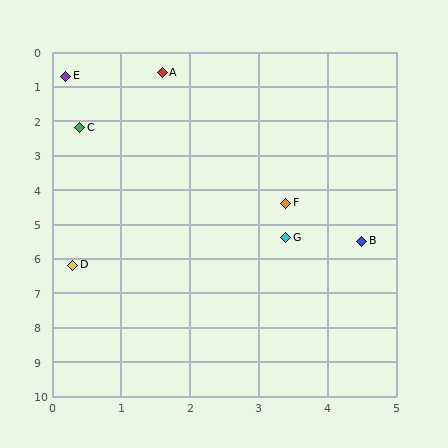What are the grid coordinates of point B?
Point B is at approximately (4.5, 5.5).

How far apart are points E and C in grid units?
Points E and C are about 1.5 grid units apart.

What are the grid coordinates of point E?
Point E is at approximately (0.2, 0.7).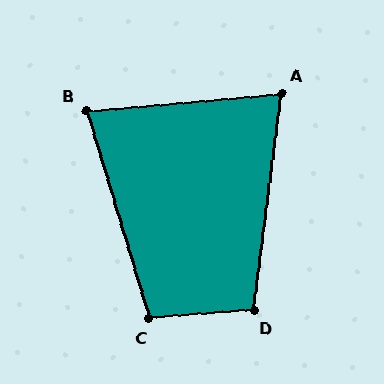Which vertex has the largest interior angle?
C, at approximately 102 degrees.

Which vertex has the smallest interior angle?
A, at approximately 78 degrees.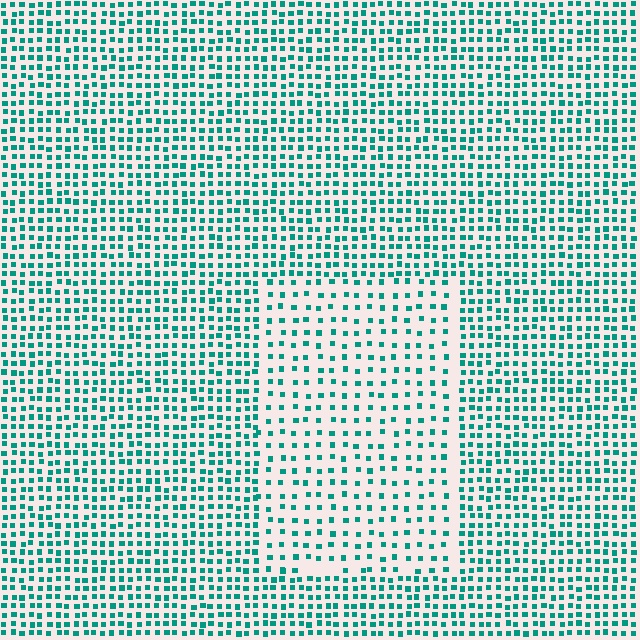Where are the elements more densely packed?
The elements are more densely packed outside the rectangle boundary.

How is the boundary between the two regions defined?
The boundary is defined by a change in element density (approximately 1.9x ratio). All elements are the same color, size, and shape.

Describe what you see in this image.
The image contains small teal elements arranged at two different densities. A rectangle-shaped region is visible where the elements are less densely packed than the surrounding area.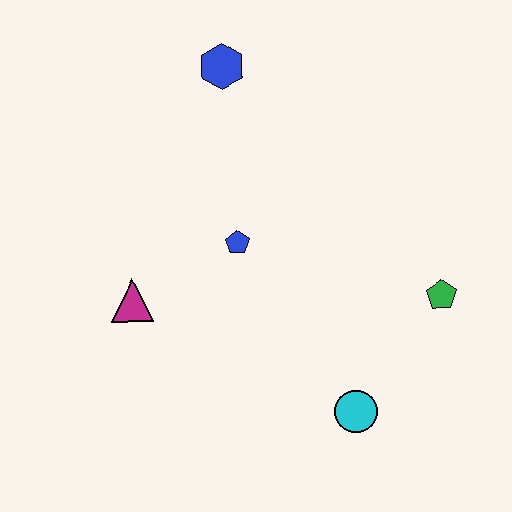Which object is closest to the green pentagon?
The cyan circle is closest to the green pentagon.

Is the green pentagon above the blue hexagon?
No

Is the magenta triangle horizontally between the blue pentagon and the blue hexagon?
No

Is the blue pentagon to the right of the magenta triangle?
Yes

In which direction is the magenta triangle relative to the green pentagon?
The magenta triangle is to the left of the green pentagon.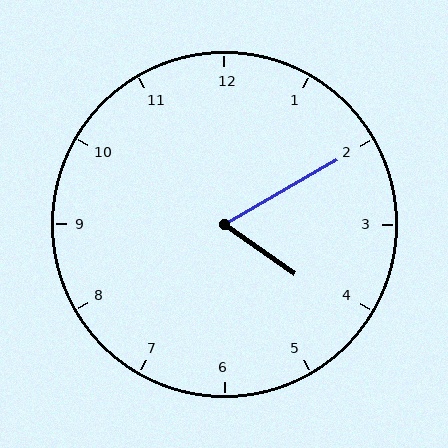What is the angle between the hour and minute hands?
Approximately 65 degrees.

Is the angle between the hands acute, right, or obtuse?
It is acute.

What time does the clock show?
4:10.